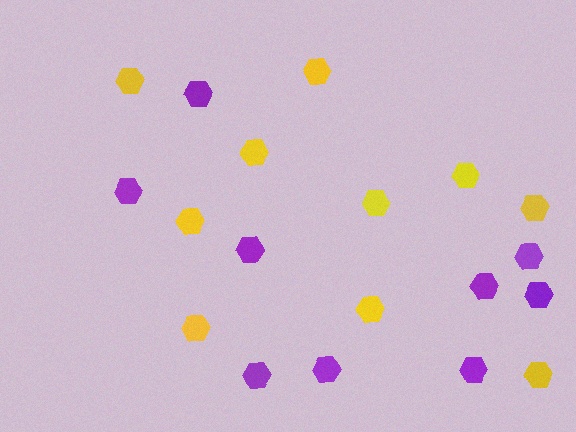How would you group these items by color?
There are 2 groups: one group of purple hexagons (9) and one group of yellow hexagons (10).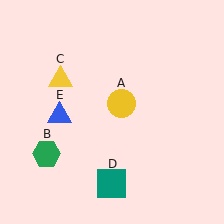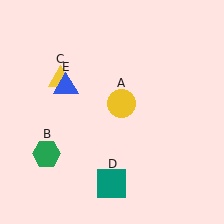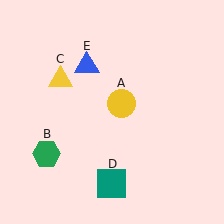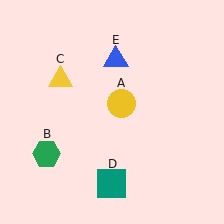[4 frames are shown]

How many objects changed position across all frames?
1 object changed position: blue triangle (object E).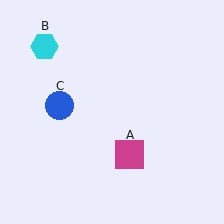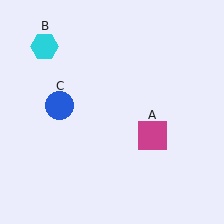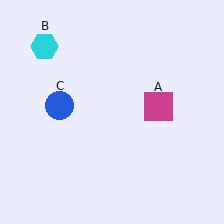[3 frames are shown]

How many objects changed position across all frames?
1 object changed position: magenta square (object A).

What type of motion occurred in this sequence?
The magenta square (object A) rotated counterclockwise around the center of the scene.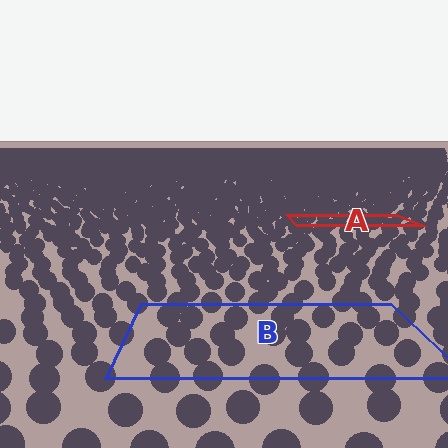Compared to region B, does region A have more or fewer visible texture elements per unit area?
Region A has more texture elements per unit area — they are packed more densely because it is farther away.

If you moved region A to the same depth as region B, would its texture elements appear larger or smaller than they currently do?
They would appear larger. At a closer depth, the same texture elements are projected at a bigger on-screen size.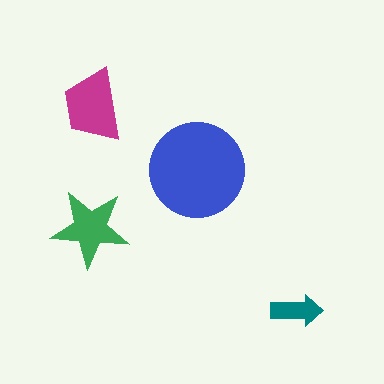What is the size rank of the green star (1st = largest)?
3rd.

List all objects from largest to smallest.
The blue circle, the magenta trapezoid, the green star, the teal arrow.